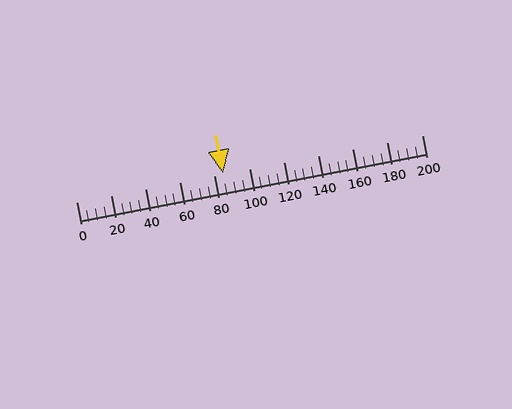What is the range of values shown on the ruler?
The ruler shows values from 0 to 200.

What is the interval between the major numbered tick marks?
The major tick marks are spaced 20 units apart.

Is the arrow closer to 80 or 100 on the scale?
The arrow is closer to 80.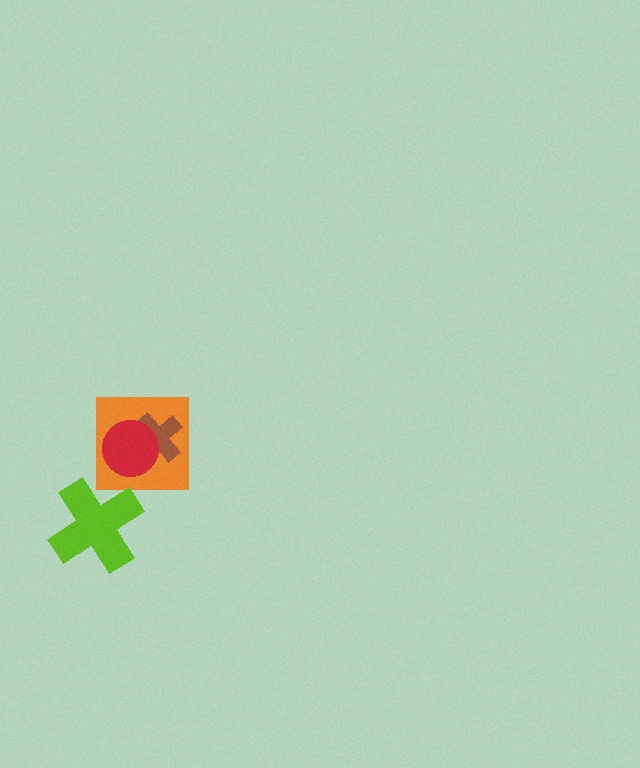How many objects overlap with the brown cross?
2 objects overlap with the brown cross.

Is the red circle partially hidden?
No, no other shape covers it.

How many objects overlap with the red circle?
2 objects overlap with the red circle.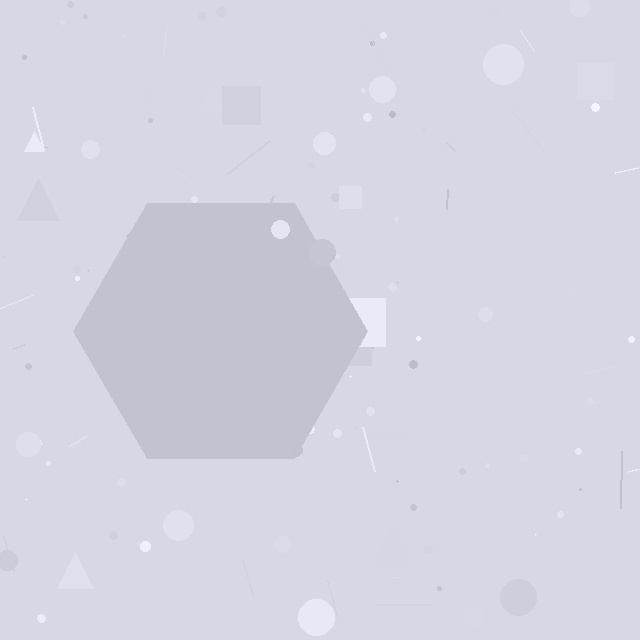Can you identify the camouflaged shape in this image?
The camouflaged shape is a hexagon.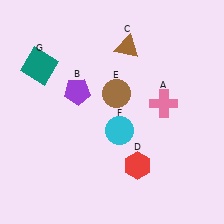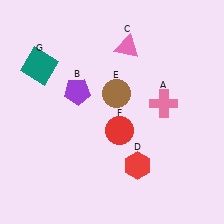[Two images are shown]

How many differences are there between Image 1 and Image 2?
There are 2 differences between the two images.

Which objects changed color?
C changed from brown to pink. F changed from cyan to red.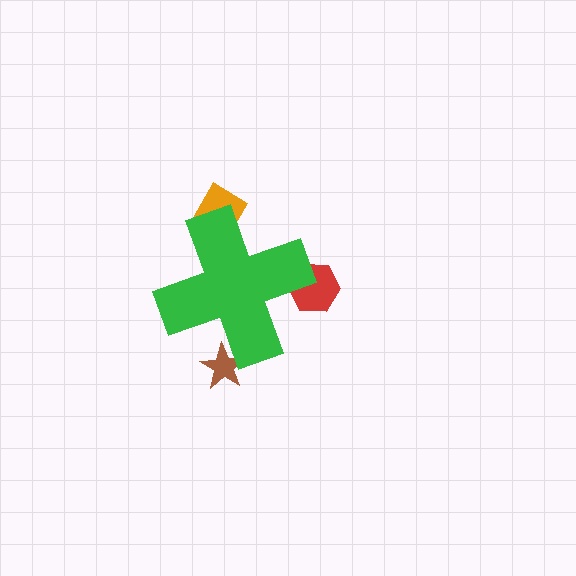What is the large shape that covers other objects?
A green cross.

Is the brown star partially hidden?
Yes, the brown star is partially hidden behind the green cross.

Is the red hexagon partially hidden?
Yes, the red hexagon is partially hidden behind the green cross.